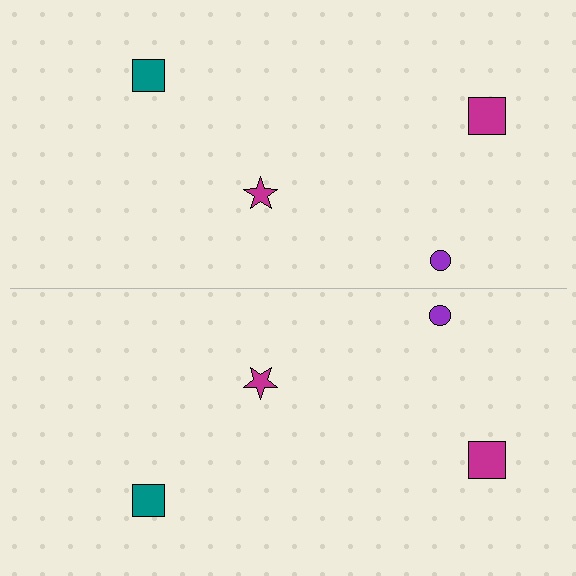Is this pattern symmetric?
Yes, this pattern has bilateral (reflection) symmetry.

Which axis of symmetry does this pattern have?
The pattern has a horizontal axis of symmetry running through the center of the image.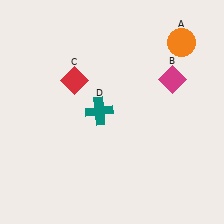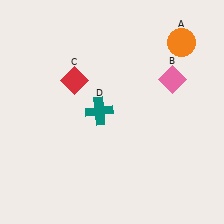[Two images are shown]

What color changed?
The diamond (B) changed from magenta in Image 1 to pink in Image 2.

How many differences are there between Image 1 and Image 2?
There is 1 difference between the two images.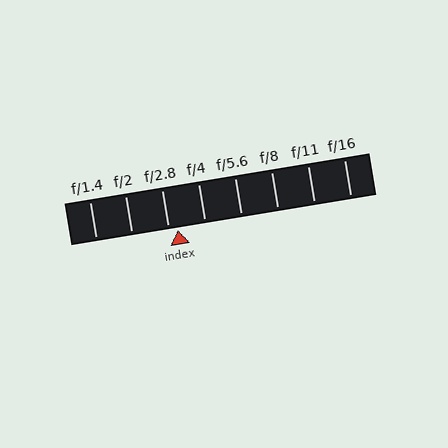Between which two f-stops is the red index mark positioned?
The index mark is between f/2.8 and f/4.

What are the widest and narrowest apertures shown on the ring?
The widest aperture shown is f/1.4 and the narrowest is f/16.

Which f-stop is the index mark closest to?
The index mark is closest to f/2.8.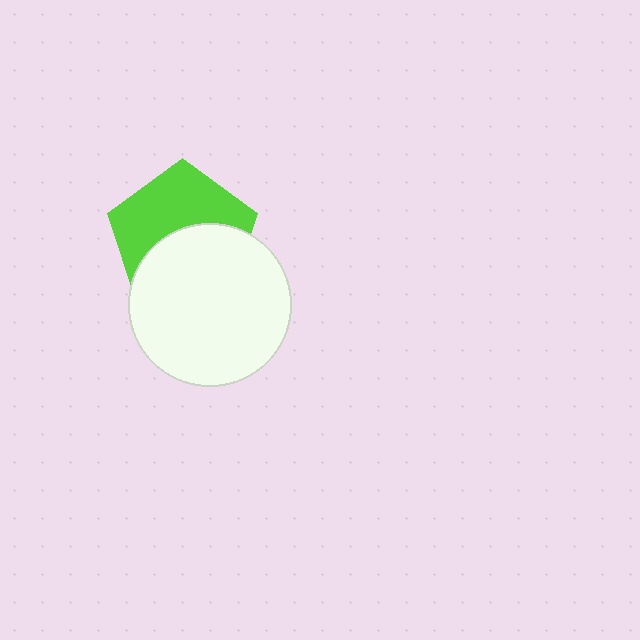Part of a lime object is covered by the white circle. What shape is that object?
It is a pentagon.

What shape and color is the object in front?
The object in front is a white circle.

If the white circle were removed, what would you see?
You would see the complete lime pentagon.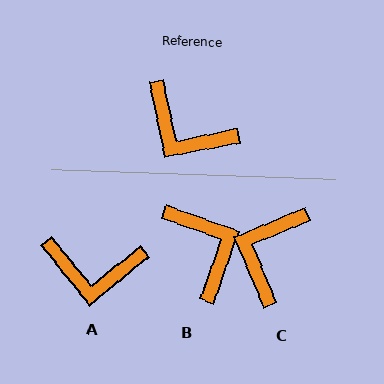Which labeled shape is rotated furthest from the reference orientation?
B, about 149 degrees away.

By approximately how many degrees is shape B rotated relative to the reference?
Approximately 149 degrees counter-clockwise.